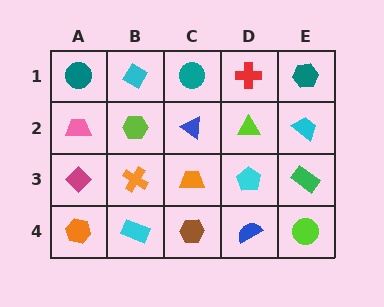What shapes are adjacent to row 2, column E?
A teal hexagon (row 1, column E), a green rectangle (row 3, column E), a lime triangle (row 2, column D).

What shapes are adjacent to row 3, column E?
A cyan trapezoid (row 2, column E), a lime circle (row 4, column E), a cyan pentagon (row 3, column D).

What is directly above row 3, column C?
A blue triangle.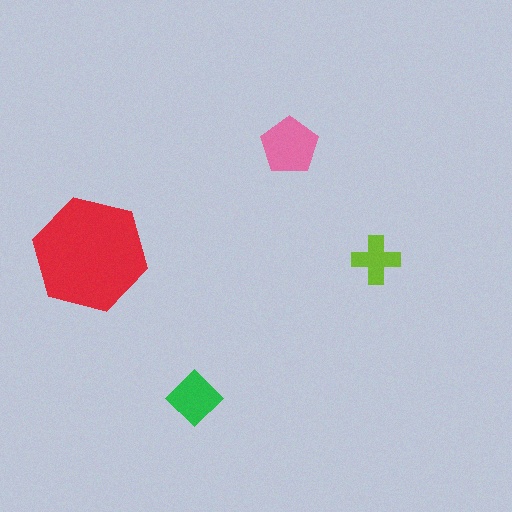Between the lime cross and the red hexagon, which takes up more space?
The red hexagon.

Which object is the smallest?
The lime cross.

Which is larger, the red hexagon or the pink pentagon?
The red hexagon.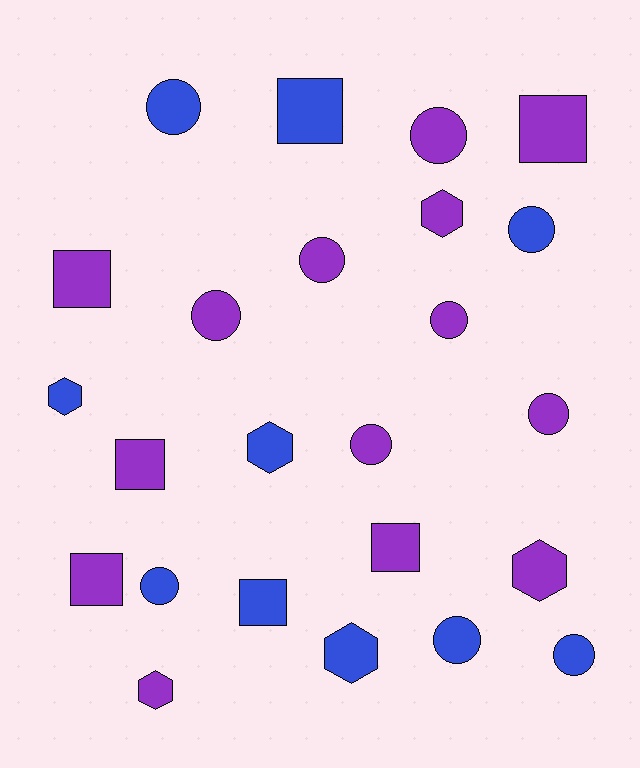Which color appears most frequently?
Purple, with 14 objects.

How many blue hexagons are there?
There are 3 blue hexagons.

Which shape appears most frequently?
Circle, with 11 objects.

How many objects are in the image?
There are 24 objects.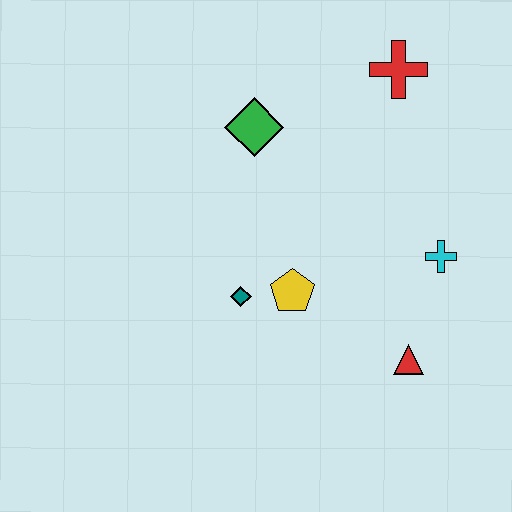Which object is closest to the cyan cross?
The red triangle is closest to the cyan cross.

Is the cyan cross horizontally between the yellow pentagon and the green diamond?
No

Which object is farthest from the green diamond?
The red triangle is farthest from the green diamond.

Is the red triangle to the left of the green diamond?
No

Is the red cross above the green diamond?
Yes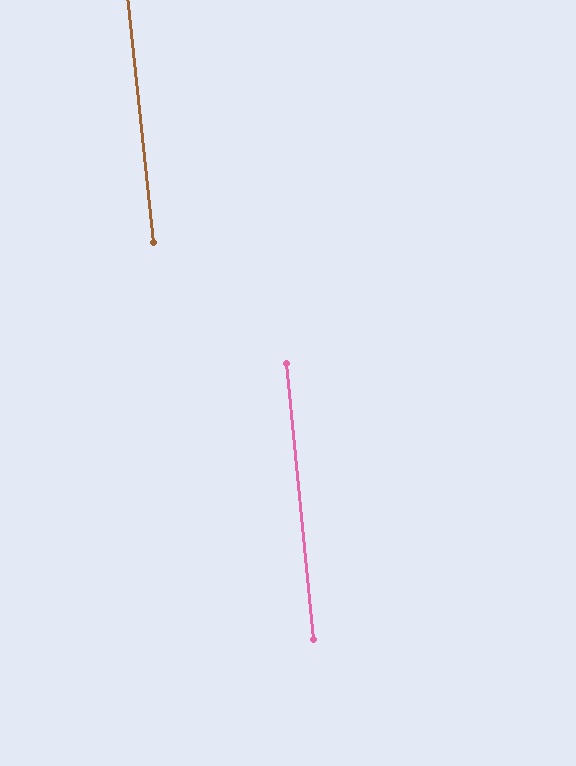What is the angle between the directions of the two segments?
Approximately 0 degrees.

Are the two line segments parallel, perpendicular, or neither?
Parallel — their directions differ by only 0.4°.